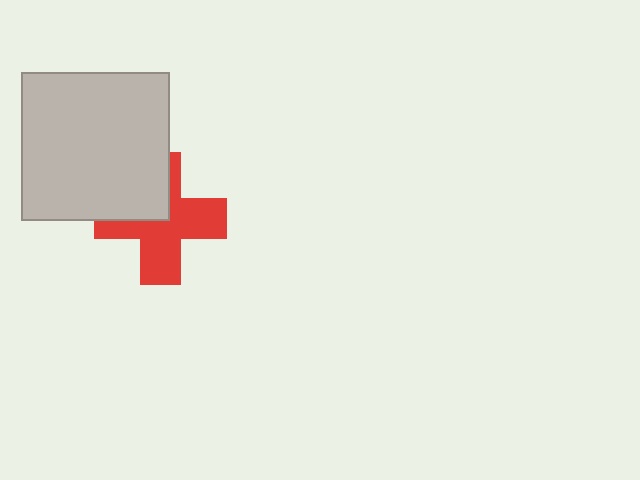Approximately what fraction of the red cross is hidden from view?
Roughly 34% of the red cross is hidden behind the light gray square.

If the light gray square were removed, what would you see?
You would see the complete red cross.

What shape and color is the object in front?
The object in front is a light gray square.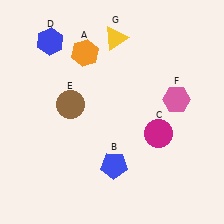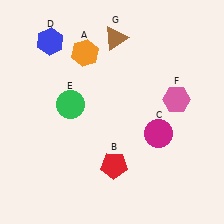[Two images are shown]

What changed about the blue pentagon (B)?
In Image 1, B is blue. In Image 2, it changed to red.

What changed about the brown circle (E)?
In Image 1, E is brown. In Image 2, it changed to green.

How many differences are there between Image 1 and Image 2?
There are 3 differences between the two images.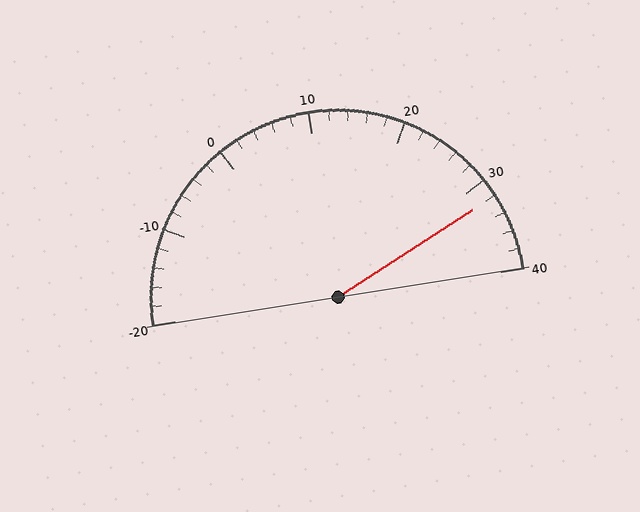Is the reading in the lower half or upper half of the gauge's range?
The reading is in the upper half of the range (-20 to 40).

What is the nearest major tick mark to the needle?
The nearest major tick mark is 30.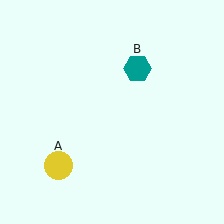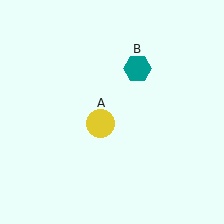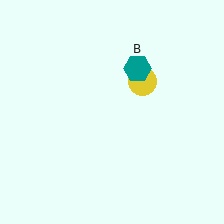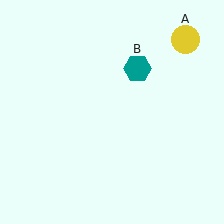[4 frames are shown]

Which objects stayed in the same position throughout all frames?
Teal hexagon (object B) remained stationary.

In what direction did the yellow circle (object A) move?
The yellow circle (object A) moved up and to the right.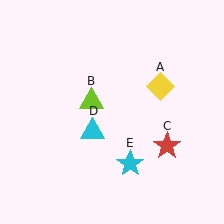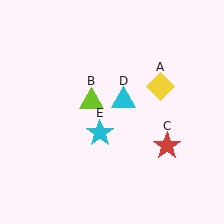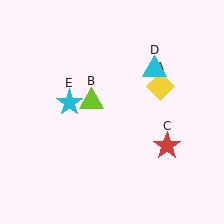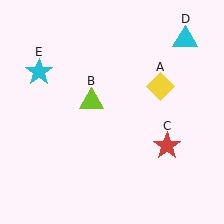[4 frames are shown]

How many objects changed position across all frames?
2 objects changed position: cyan triangle (object D), cyan star (object E).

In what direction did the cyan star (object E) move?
The cyan star (object E) moved up and to the left.